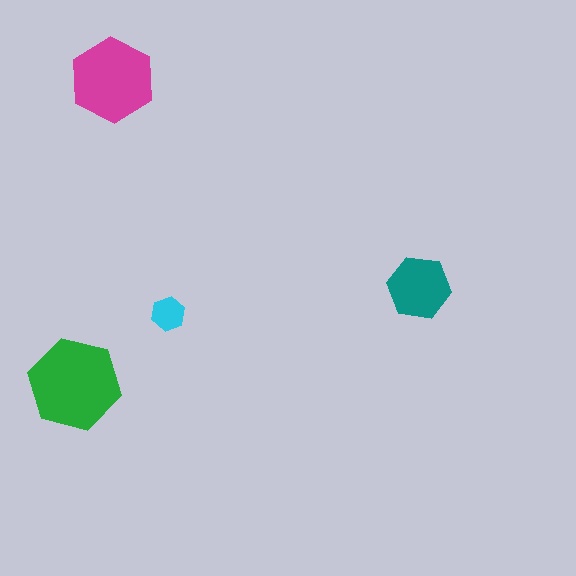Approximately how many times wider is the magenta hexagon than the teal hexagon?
About 1.5 times wider.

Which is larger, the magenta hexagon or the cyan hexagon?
The magenta one.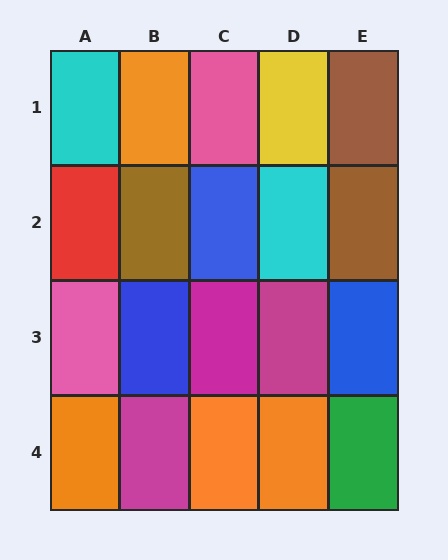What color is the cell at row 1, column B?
Orange.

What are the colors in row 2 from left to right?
Red, brown, blue, cyan, brown.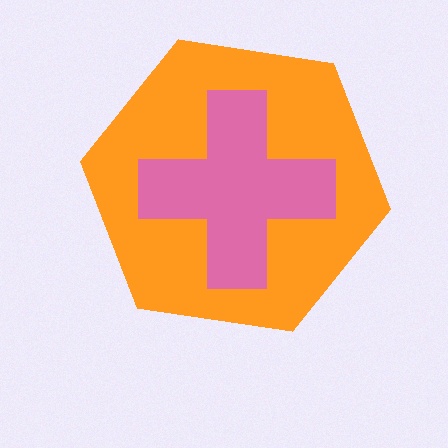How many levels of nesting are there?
2.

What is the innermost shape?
The pink cross.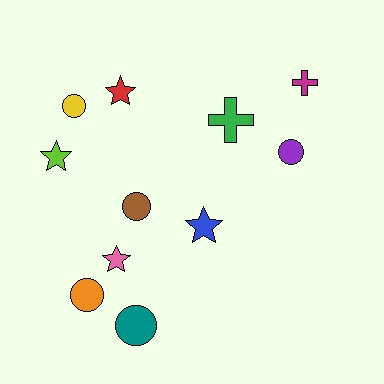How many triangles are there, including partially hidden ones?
There are no triangles.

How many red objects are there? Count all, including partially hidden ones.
There is 1 red object.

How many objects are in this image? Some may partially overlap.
There are 11 objects.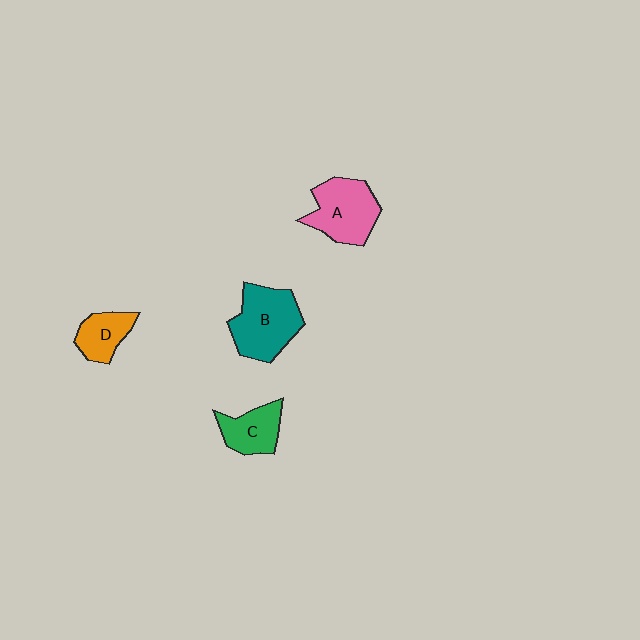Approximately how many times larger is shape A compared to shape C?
Approximately 1.5 times.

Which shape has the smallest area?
Shape D (orange).